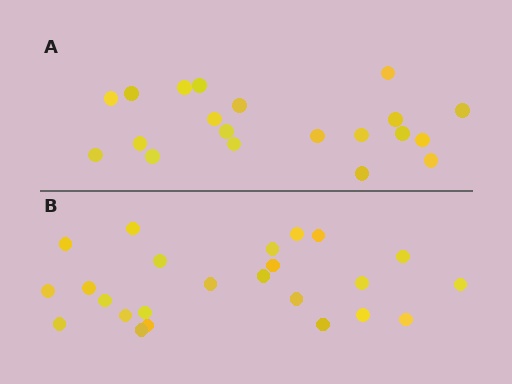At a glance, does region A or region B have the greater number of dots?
Region B (the bottom region) has more dots.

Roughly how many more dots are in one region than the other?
Region B has about 4 more dots than region A.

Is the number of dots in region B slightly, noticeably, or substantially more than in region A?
Region B has only slightly more — the two regions are fairly close. The ratio is roughly 1.2 to 1.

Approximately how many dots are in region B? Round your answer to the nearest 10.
About 20 dots. (The exact count is 24, which rounds to 20.)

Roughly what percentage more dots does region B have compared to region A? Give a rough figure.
About 20% more.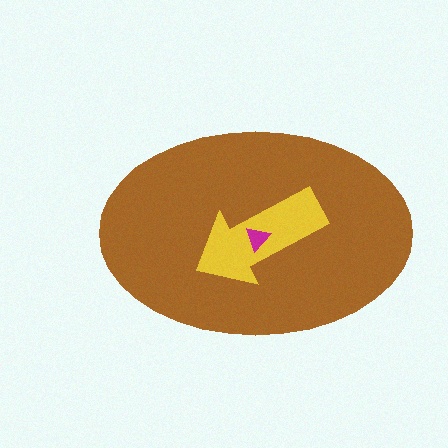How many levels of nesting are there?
3.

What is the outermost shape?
The brown ellipse.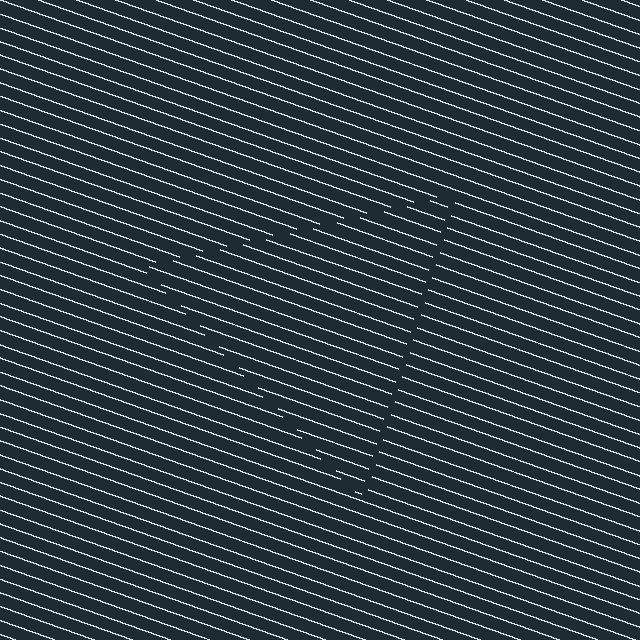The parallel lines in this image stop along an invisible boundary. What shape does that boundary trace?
An illusory triangle. The interior of the shape contains the same grating, shifted by half a period — the contour is defined by the phase discontinuity where line-ends from the inner and outer gratings abut.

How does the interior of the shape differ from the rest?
The interior of the shape contains the same grating, shifted by half a period — the contour is defined by the phase discontinuity where line-ends from the inner and outer gratings abut.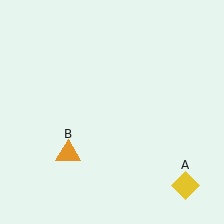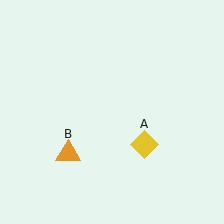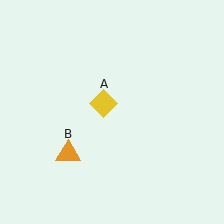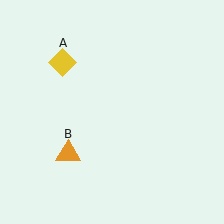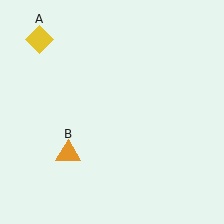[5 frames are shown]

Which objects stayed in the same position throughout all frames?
Orange triangle (object B) remained stationary.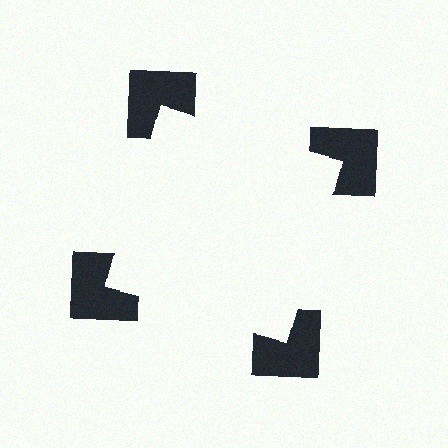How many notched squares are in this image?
There are 4 — one at each vertex of the illusory square.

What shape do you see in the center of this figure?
An illusory square — its edges are inferred from the aligned wedge cuts in the notched squares, not physically drawn.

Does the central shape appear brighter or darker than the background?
It typically appears slightly brighter than the background, even though no actual brightness change is drawn.